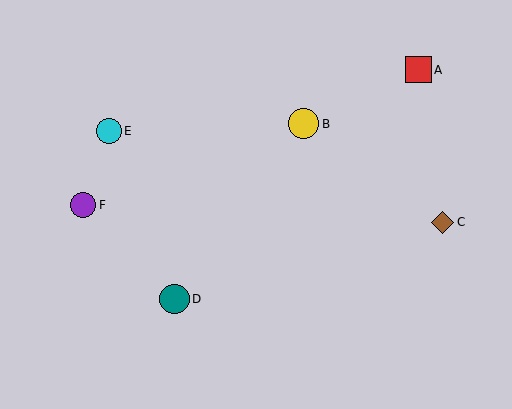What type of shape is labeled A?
Shape A is a red square.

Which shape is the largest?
The yellow circle (labeled B) is the largest.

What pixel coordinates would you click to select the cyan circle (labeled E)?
Click at (109, 131) to select the cyan circle E.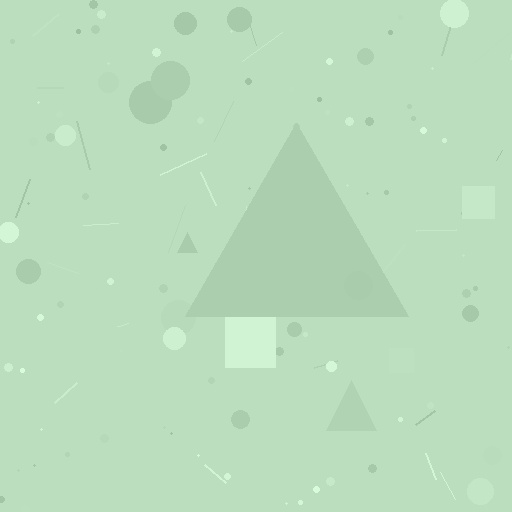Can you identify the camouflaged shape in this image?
The camouflaged shape is a triangle.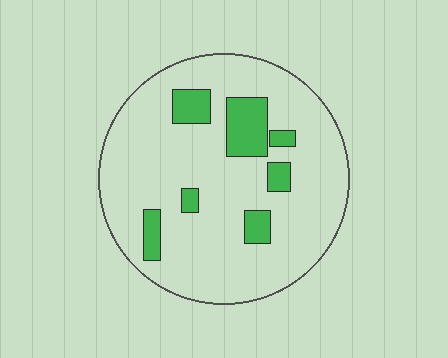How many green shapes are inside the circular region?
7.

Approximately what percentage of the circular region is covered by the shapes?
Approximately 15%.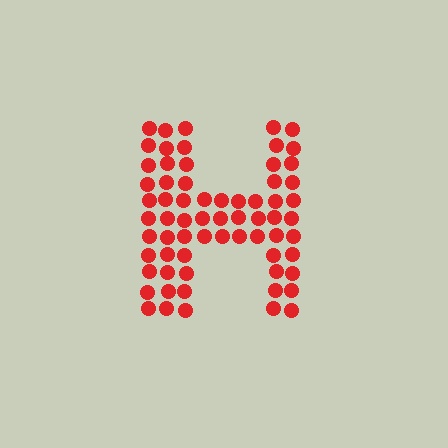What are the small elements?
The small elements are circles.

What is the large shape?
The large shape is the letter H.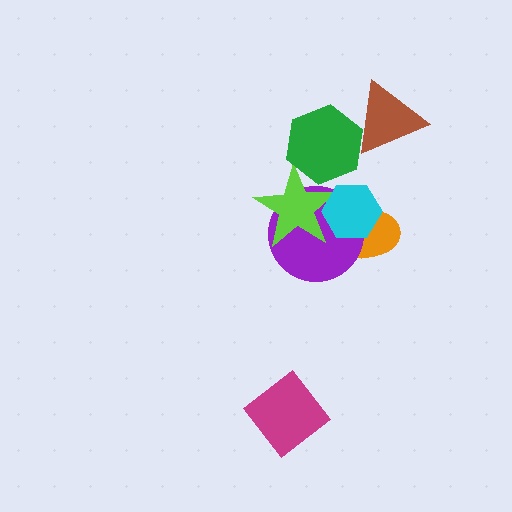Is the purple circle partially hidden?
Yes, it is partially covered by another shape.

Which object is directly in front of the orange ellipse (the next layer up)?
The purple circle is directly in front of the orange ellipse.